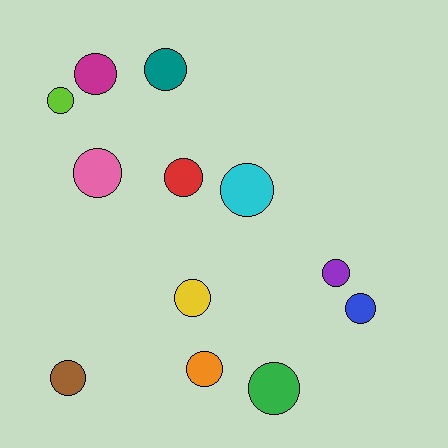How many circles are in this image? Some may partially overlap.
There are 12 circles.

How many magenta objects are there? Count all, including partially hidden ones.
There is 1 magenta object.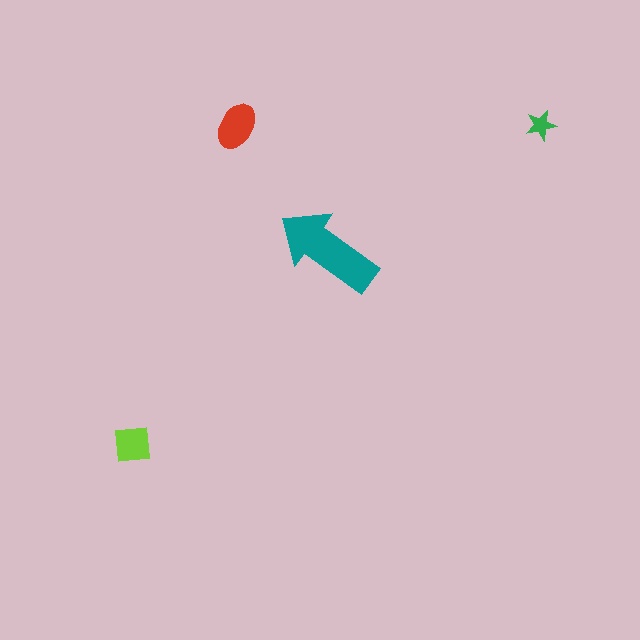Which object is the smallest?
The green star.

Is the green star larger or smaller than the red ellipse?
Smaller.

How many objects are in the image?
There are 4 objects in the image.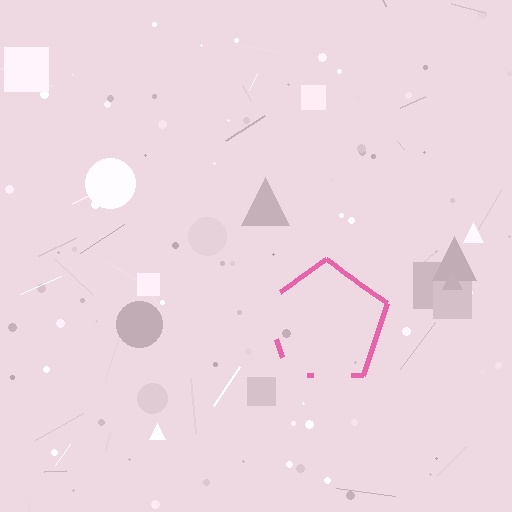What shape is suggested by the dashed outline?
The dashed outline suggests a pentagon.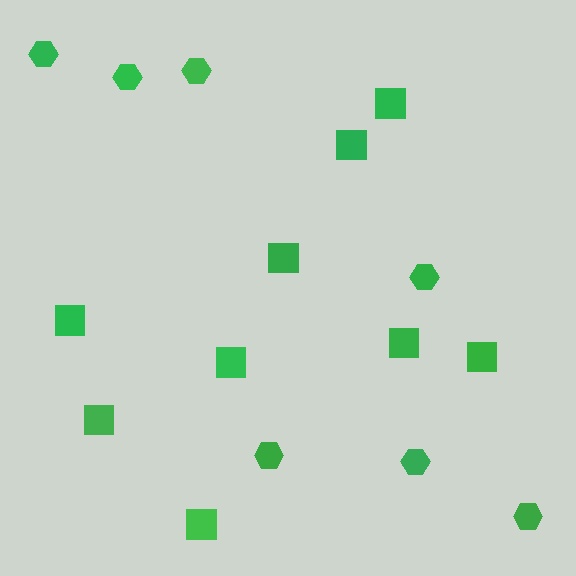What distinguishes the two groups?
There are 2 groups: one group of hexagons (7) and one group of squares (9).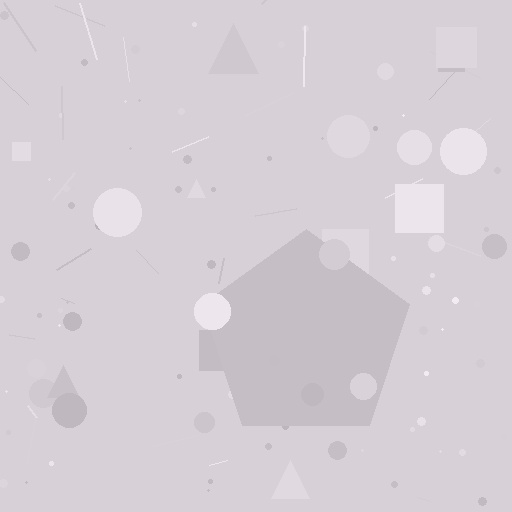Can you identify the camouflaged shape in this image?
The camouflaged shape is a pentagon.